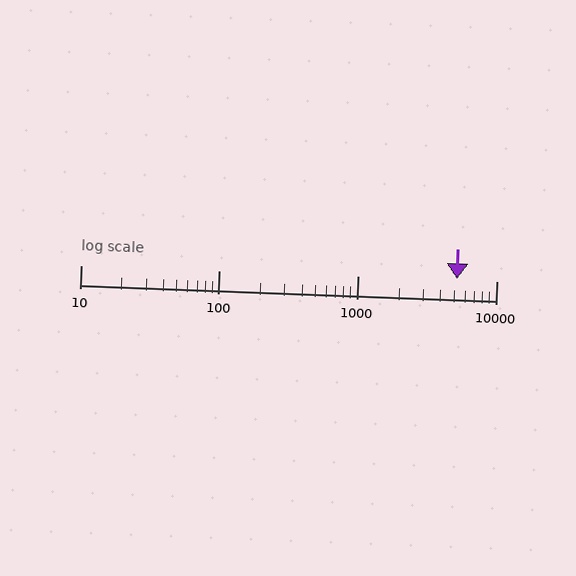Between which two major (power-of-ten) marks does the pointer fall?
The pointer is between 1000 and 10000.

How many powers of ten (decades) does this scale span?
The scale spans 3 decades, from 10 to 10000.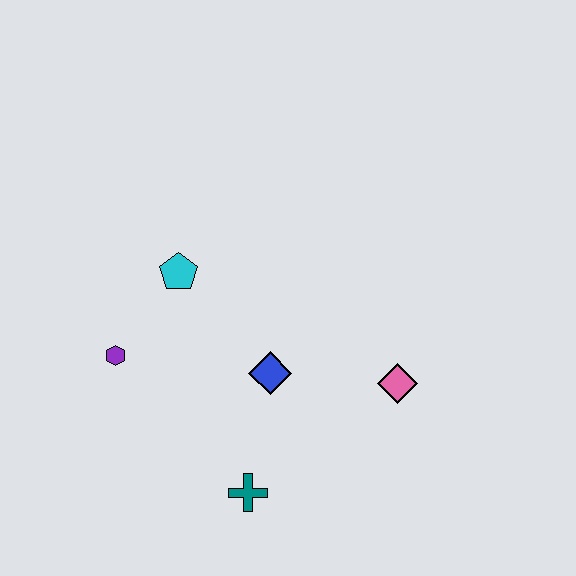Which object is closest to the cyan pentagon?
The purple hexagon is closest to the cyan pentagon.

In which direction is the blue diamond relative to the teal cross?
The blue diamond is above the teal cross.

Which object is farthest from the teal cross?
The cyan pentagon is farthest from the teal cross.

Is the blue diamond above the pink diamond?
Yes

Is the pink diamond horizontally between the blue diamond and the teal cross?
No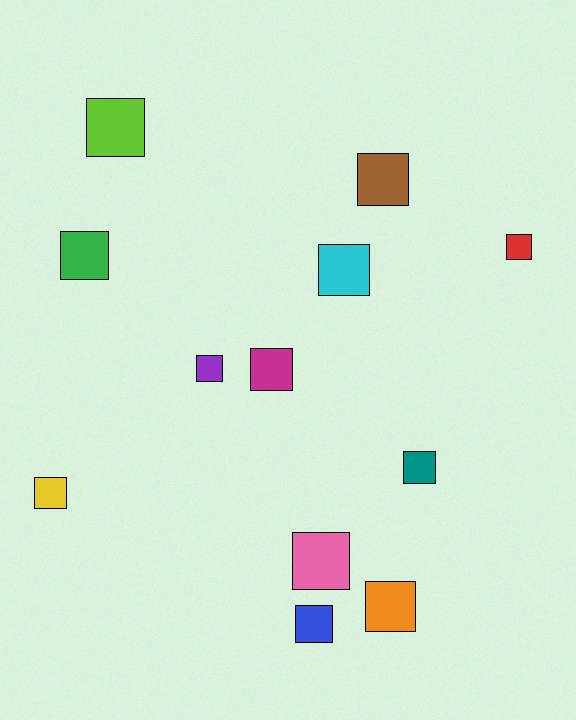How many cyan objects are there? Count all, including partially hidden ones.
There is 1 cyan object.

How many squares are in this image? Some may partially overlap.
There are 12 squares.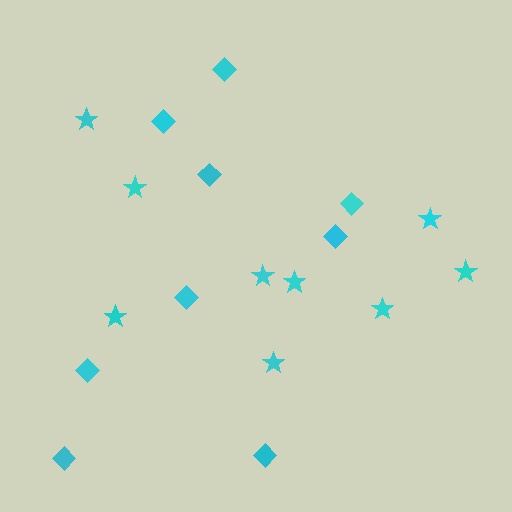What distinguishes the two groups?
There are 2 groups: one group of stars (9) and one group of diamonds (9).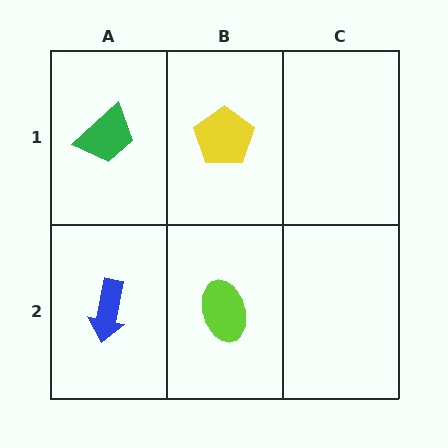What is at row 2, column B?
A lime ellipse.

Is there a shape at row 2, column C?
No, that cell is empty.